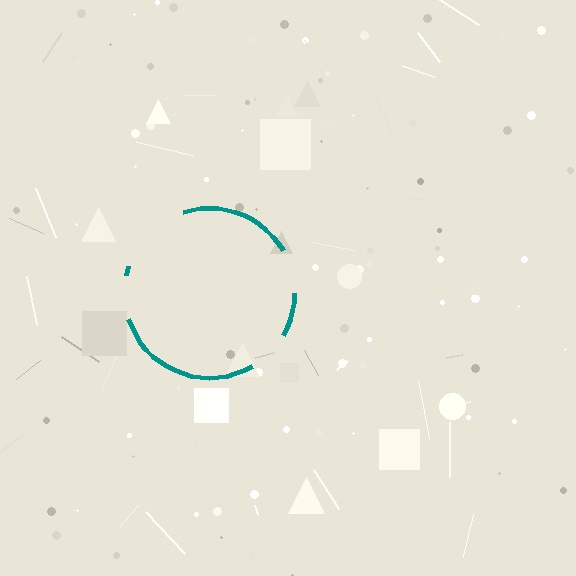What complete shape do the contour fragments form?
The contour fragments form a circle.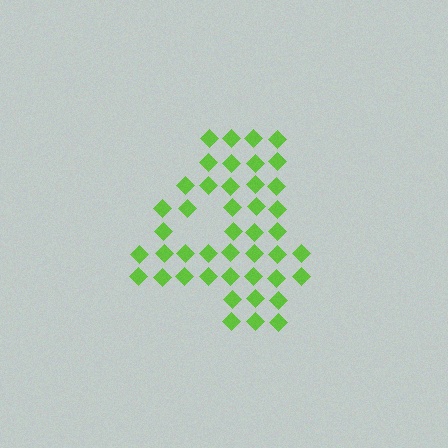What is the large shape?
The large shape is the digit 4.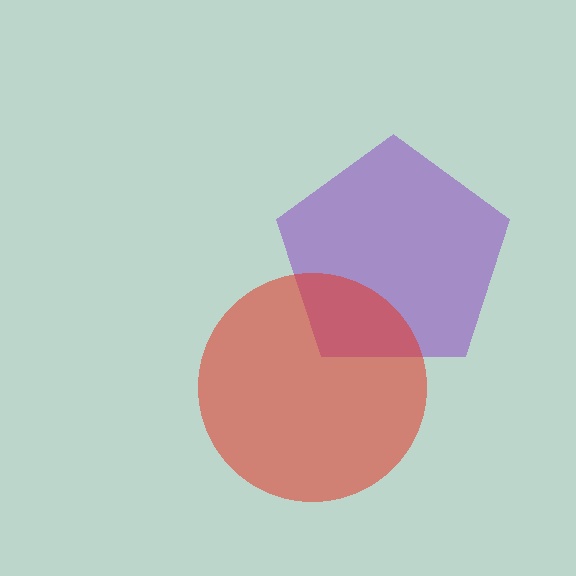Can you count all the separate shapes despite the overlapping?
Yes, there are 2 separate shapes.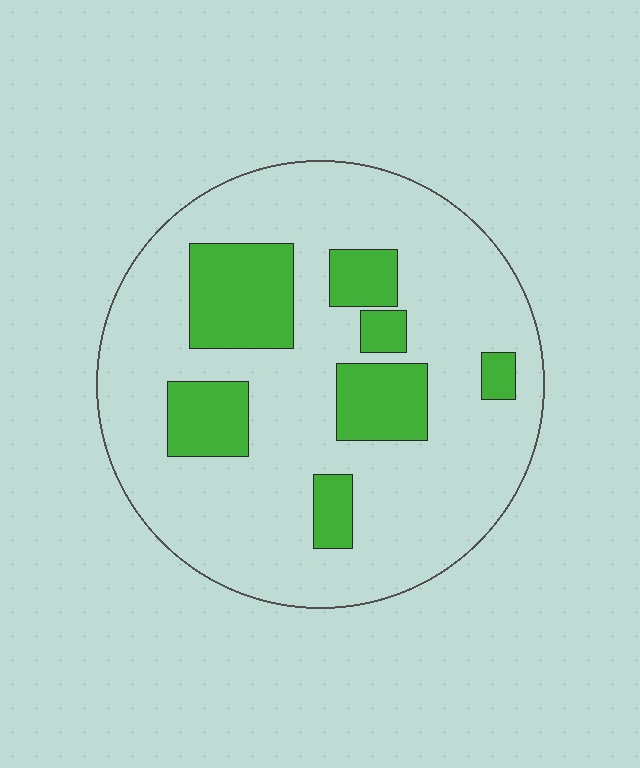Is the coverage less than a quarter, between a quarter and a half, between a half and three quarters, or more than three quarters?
Less than a quarter.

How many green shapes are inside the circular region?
7.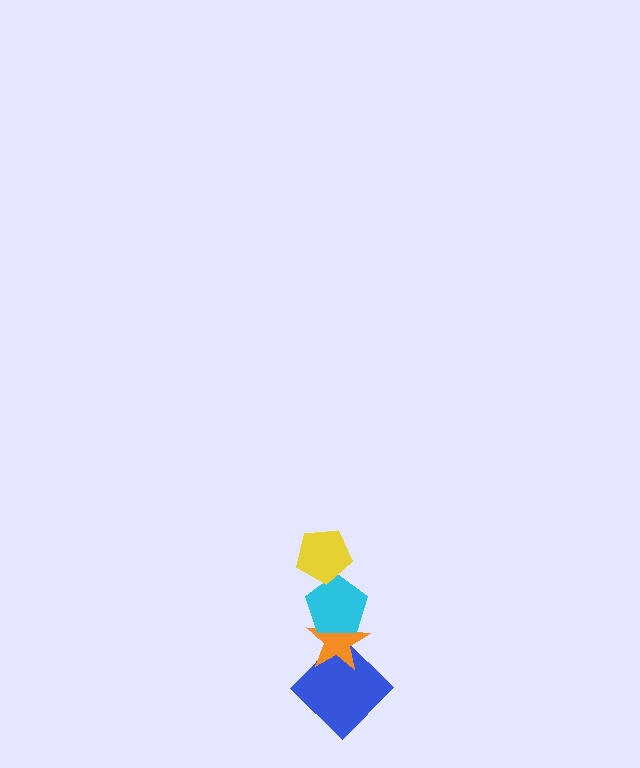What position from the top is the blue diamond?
The blue diamond is 4th from the top.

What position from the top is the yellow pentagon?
The yellow pentagon is 1st from the top.